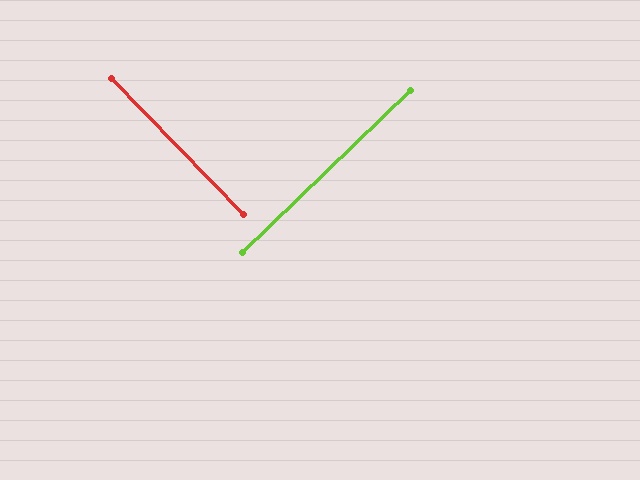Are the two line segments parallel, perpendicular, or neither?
Perpendicular — they meet at approximately 90°.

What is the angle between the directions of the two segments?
Approximately 90 degrees.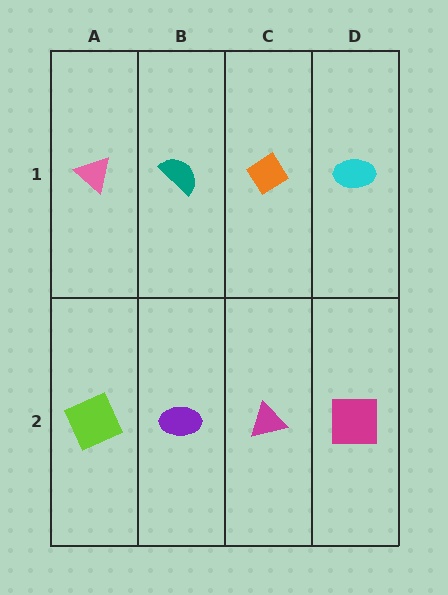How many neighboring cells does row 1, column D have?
2.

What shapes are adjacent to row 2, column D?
A cyan ellipse (row 1, column D), a magenta triangle (row 2, column C).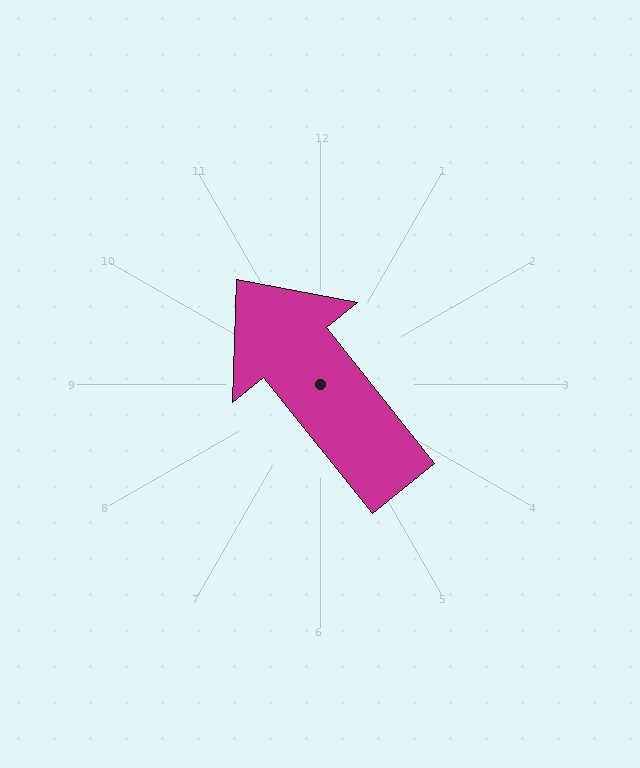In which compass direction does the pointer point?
Northwest.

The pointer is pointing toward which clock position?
Roughly 11 o'clock.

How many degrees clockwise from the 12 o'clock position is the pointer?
Approximately 321 degrees.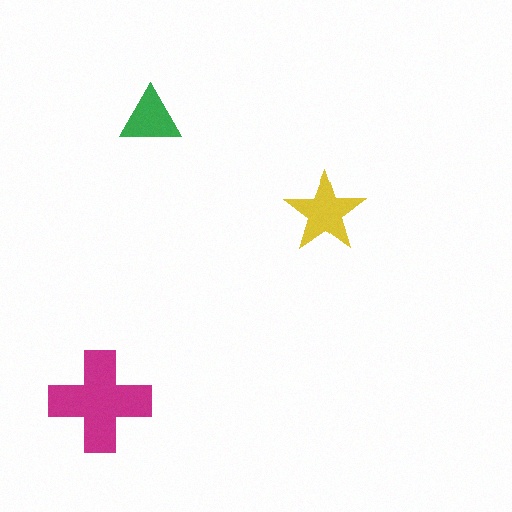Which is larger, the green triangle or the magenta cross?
The magenta cross.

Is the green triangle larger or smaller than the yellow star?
Smaller.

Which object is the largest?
The magenta cross.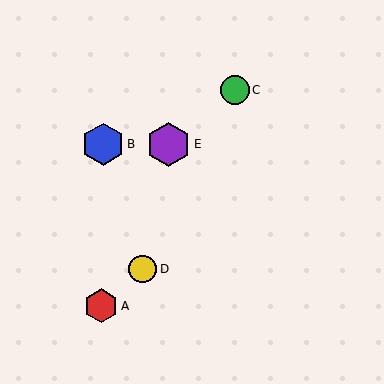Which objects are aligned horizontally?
Objects B, E are aligned horizontally.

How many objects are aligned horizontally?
2 objects (B, E) are aligned horizontally.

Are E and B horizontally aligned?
Yes, both are at y≈144.